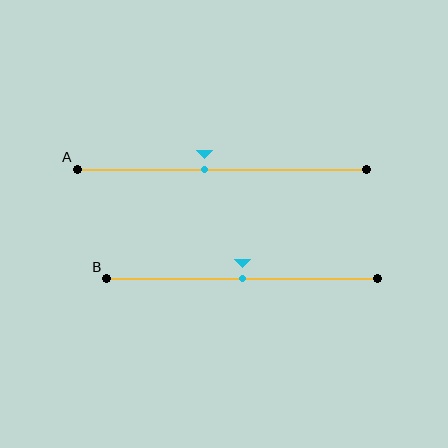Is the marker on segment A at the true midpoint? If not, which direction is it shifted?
No, the marker on segment A is shifted to the left by about 6% of the segment length.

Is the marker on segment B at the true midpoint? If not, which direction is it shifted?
Yes, the marker on segment B is at the true midpoint.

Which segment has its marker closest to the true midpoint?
Segment B has its marker closest to the true midpoint.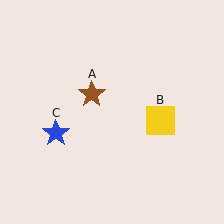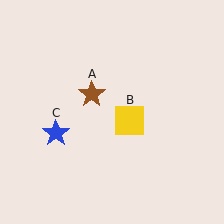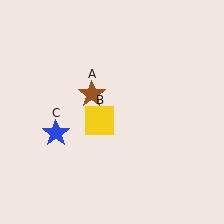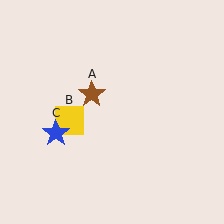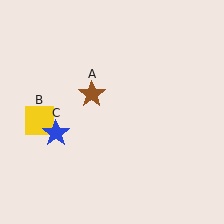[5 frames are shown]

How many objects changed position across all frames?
1 object changed position: yellow square (object B).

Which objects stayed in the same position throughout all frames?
Brown star (object A) and blue star (object C) remained stationary.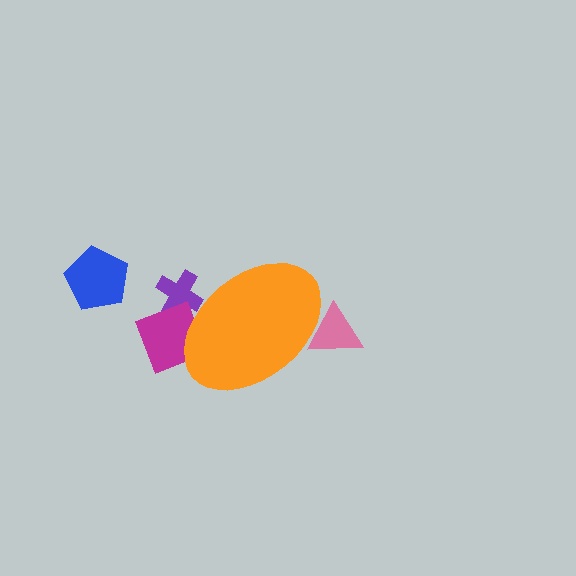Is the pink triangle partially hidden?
Yes, the pink triangle is partially hidden behind the orange ellipse.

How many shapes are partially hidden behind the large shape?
3 shapes are partially hidden.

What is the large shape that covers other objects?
An orange ellipse.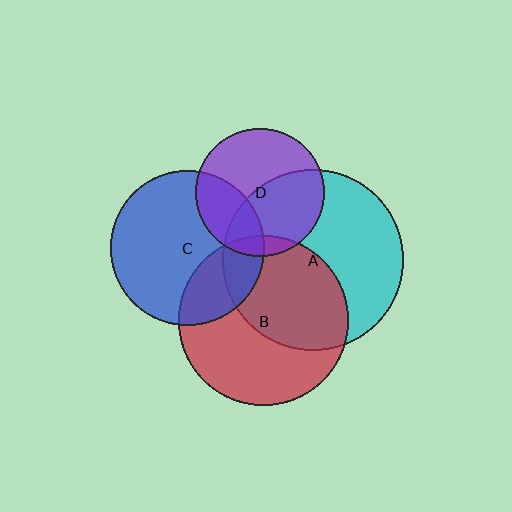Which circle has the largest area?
Circle A (cyan).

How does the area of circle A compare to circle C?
Approximately 1.4 times.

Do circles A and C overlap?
Yes.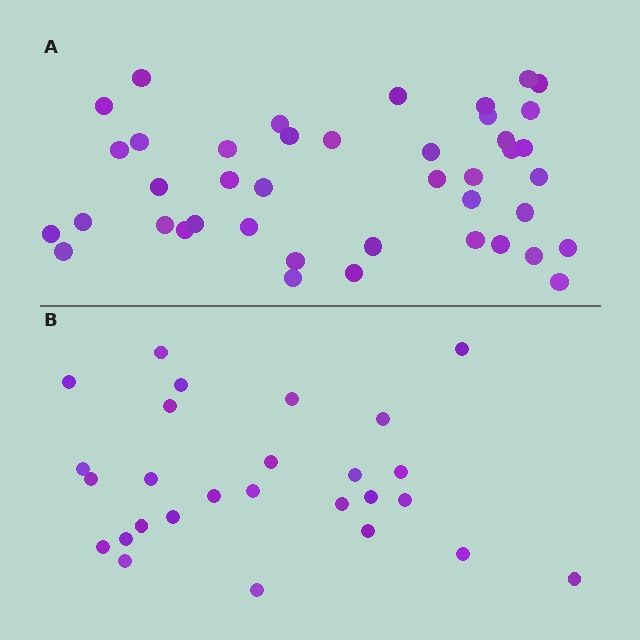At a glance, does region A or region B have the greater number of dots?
Region A (the top region) has more dots.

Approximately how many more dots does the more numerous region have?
Region A has approximately 15 more dots than region B.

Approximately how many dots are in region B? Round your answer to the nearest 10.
About 30 dots. (The exact count is 27, which rounds to 30.)